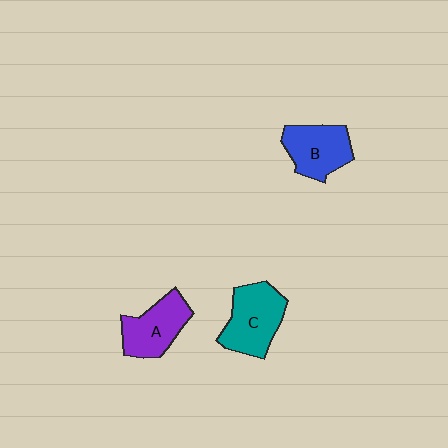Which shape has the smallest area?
Shape A (purple).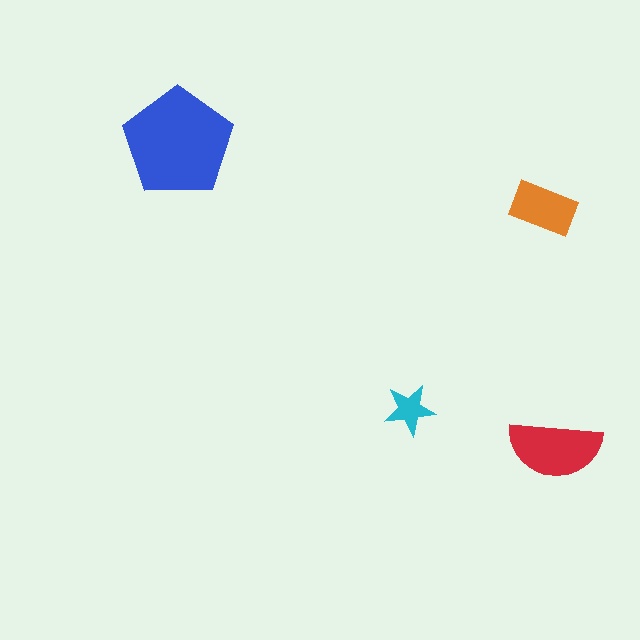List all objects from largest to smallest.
The blue pentagon, the red semicircle, the orange rectangle, the cyan star.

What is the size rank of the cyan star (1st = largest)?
4th.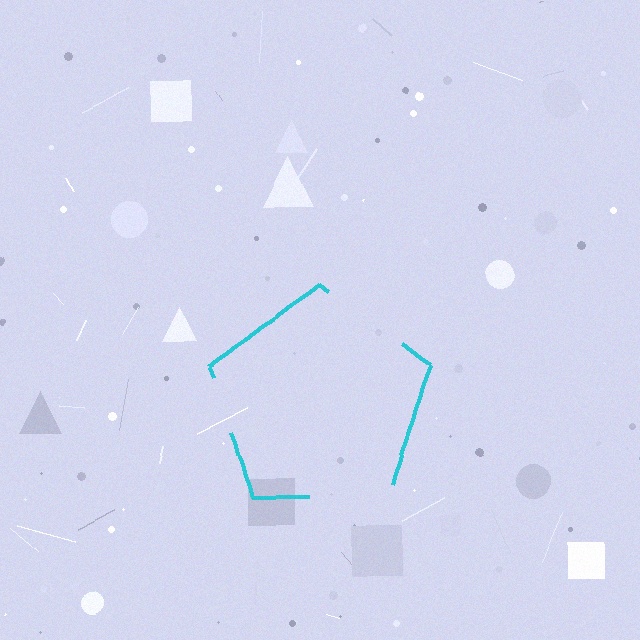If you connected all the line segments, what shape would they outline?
They would outline a pentagon.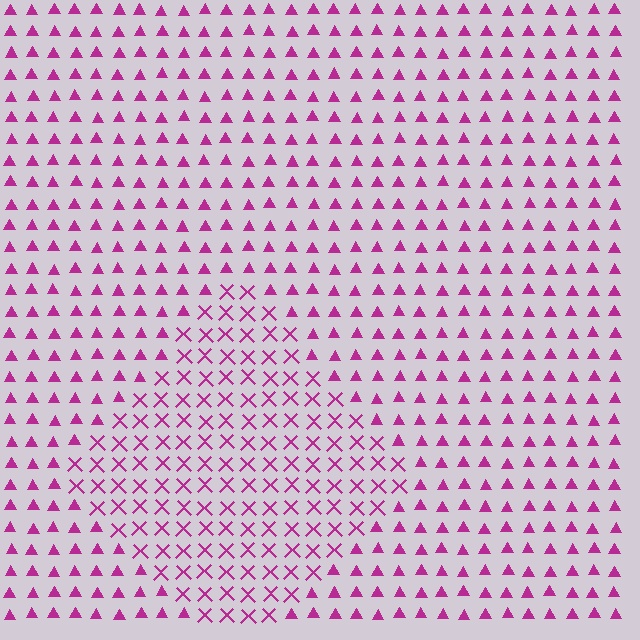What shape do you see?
I see a diamond.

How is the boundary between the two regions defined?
The boundary is defined by a change in element shape: X marks inside vs. triangles outside. All elements share the same color and spacing.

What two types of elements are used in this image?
The image uses X marks inside the diamond region and triangles outside it.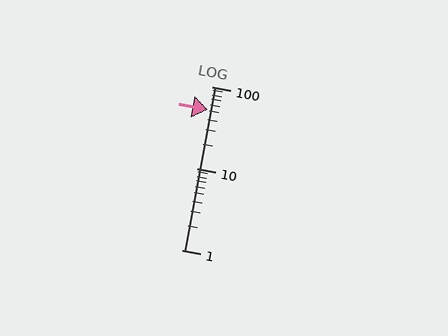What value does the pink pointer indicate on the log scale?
The pointer indicates approximately 52.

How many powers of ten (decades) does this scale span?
The scale spans 2 decades, from 1 to 100.